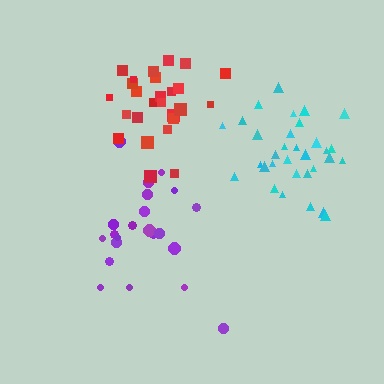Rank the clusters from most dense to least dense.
red, cyan, purple.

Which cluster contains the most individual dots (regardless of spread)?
Cyan (32).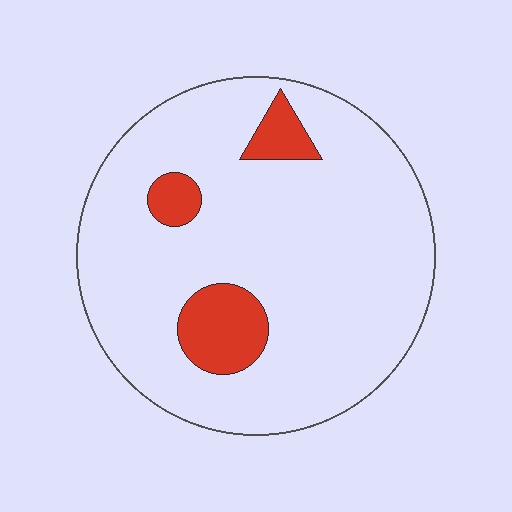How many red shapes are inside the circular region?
3.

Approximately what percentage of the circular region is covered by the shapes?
Approximately 10%.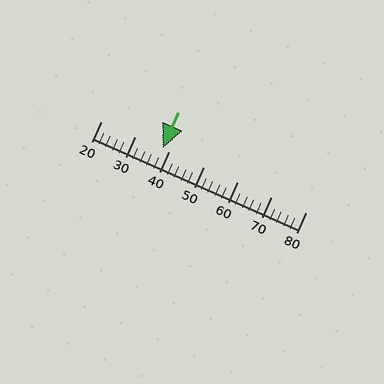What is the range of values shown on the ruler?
The ruler shows values from 20 to 80.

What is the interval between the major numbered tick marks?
The major tick marks are spaced 10 units apart.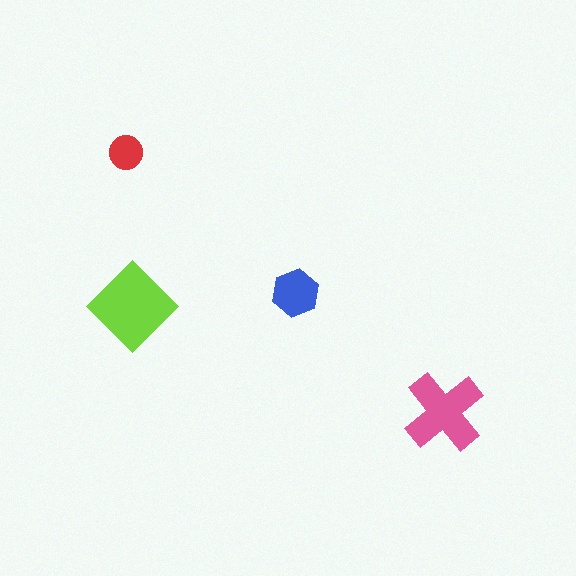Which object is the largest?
The lime diamond.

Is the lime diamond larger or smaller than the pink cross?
Larger.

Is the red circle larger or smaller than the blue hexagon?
Smaller.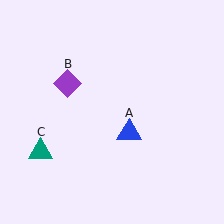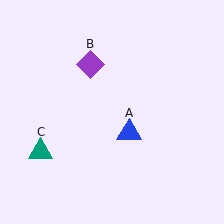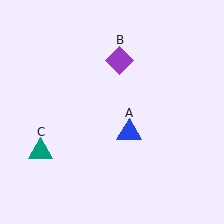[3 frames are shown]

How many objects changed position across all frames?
1 object changed position: purple diamond (object B).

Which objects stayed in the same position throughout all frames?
Blue triangle (object A) and teal triangle (object C) remained stationary.